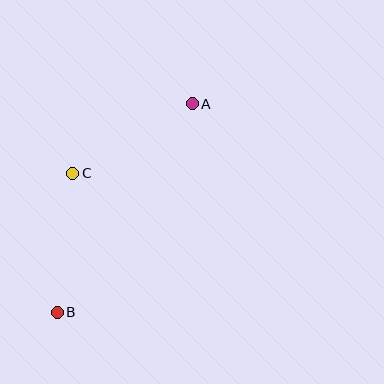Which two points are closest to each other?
Points A and C are closest to each other.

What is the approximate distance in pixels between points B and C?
The distance between B and C is approximately 140 pixels.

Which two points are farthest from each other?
Points A and B are farthest from each other.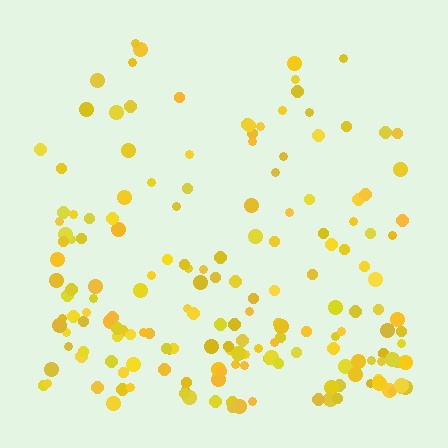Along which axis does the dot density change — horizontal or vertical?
Vertical.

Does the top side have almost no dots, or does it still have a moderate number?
Still a moderate number, just noticeably fewer than the bottom.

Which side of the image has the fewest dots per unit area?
The top.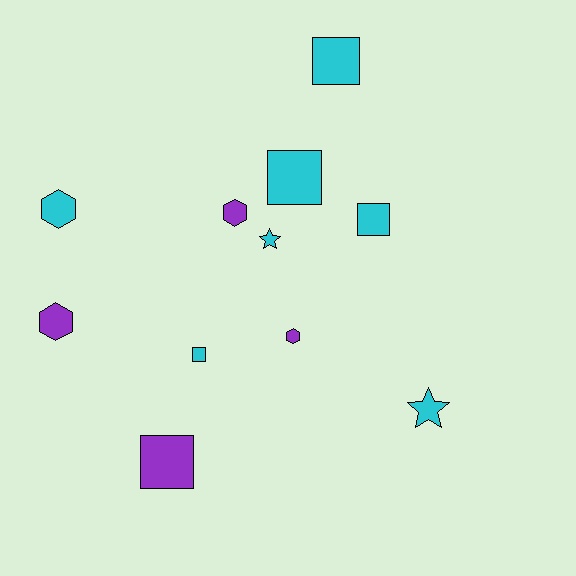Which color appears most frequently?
Cyan, with 7 objects.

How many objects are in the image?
There are 11 objects.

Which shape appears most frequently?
Square, with 5 objects.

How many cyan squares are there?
There are 4 cyan squares.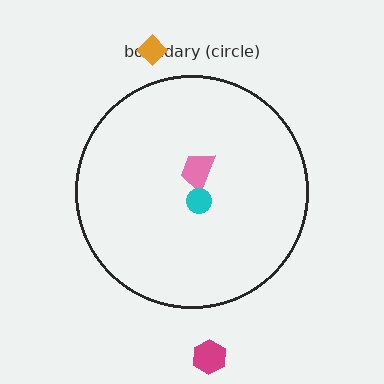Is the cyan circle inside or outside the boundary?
Inside.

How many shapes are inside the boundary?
2 inside, 2 outside.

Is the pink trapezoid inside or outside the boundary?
Inside.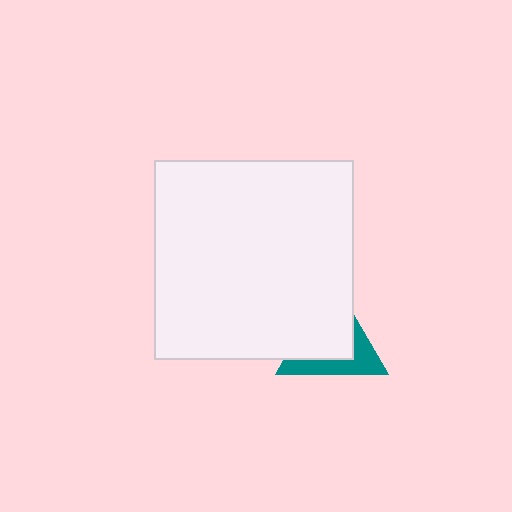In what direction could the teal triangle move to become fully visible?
The teal triangle could move toward the lower-right. That would shift it out from behind the white square entirely.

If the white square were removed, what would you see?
You would see the complete teal triangle.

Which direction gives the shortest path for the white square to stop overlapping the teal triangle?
Moving toward the upper-left gives the shortest separation.